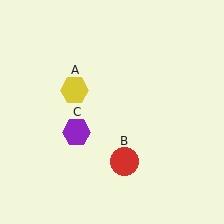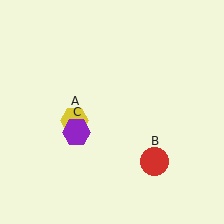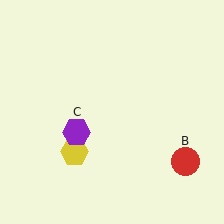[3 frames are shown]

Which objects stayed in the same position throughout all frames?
Purple hexagon (object C) remained stationary.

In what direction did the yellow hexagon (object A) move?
The yellow hexagon (object A) moved down.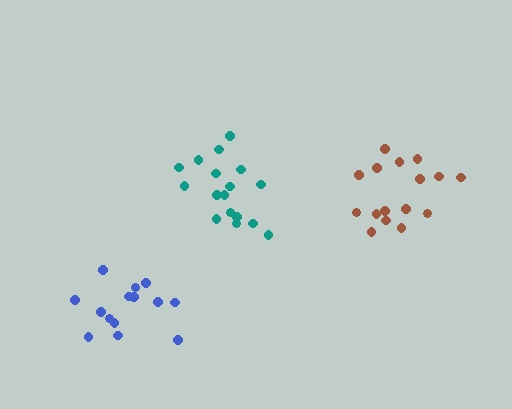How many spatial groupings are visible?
There are 3 spatial groupings.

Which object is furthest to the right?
The brown cluster is rightmost.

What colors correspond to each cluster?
The clusters are colored: teal, brown, blue.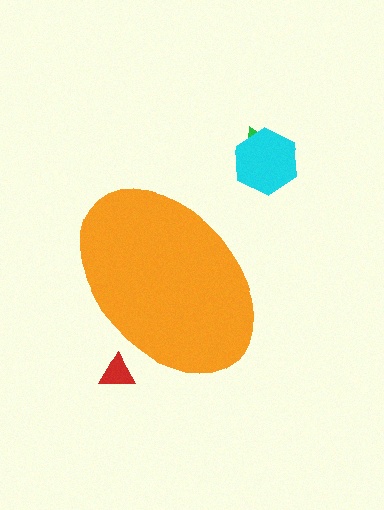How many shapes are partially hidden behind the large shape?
1 shape is partially hidden.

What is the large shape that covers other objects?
An orange ellipse.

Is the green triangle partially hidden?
No, the green triangle is fully visible.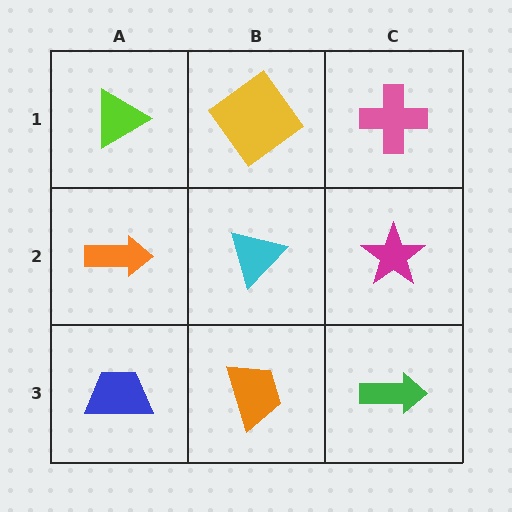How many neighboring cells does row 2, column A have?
3.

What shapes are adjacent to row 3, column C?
A magenta star (row 2, column C), an orange trapezoid (row 3, column B).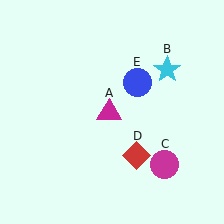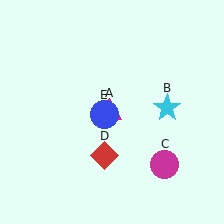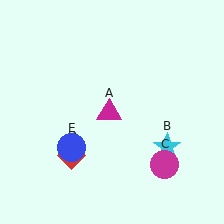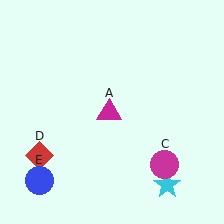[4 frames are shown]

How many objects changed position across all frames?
3 objects changed position: cyan star (object B), red diamond (object D), blue circle (object E).